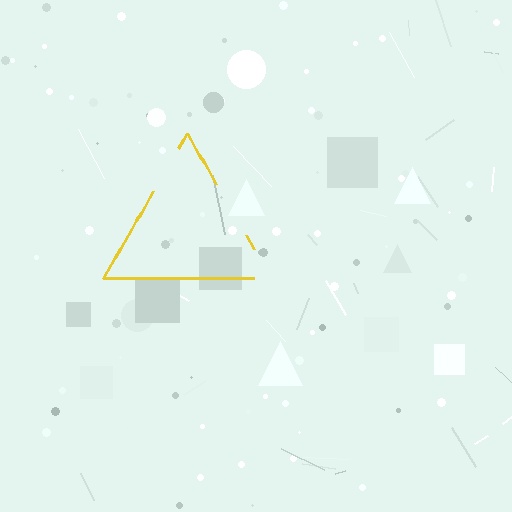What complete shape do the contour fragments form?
The contour fragments form a triangle.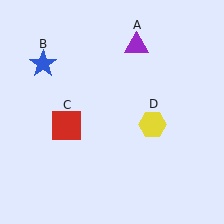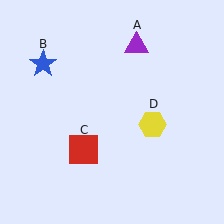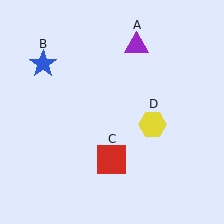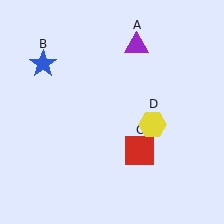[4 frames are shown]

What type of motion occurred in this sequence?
The red square (object C) rotated counterclockwise around the center of the scene.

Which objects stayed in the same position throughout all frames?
Purple triangle (object A) and blue star (object B) and yellow hexagon (object D) remained stationary.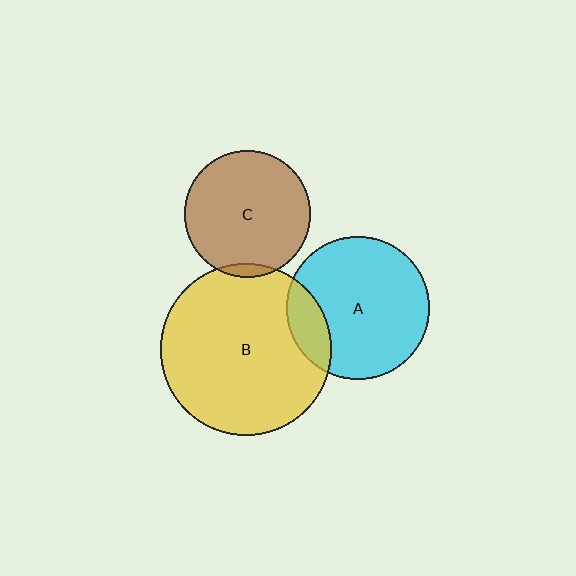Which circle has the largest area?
Circle B (yellow).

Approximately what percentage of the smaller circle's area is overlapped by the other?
Approximately 5%.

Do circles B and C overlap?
Yes.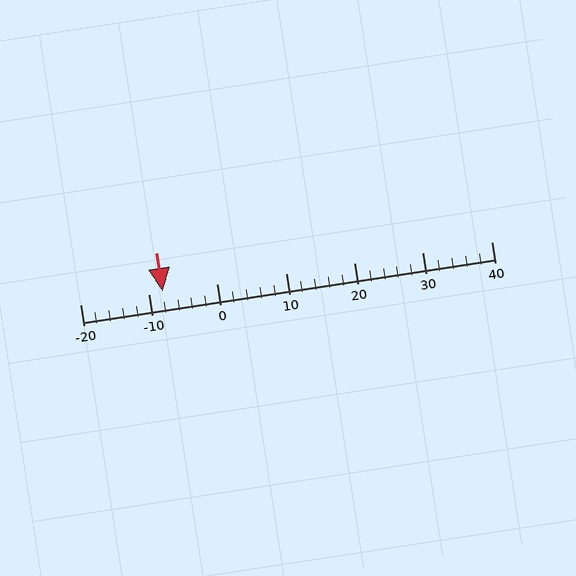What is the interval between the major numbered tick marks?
The major tick marks are spaced 10 units apart.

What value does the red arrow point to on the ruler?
The red arrow points to approximately -8.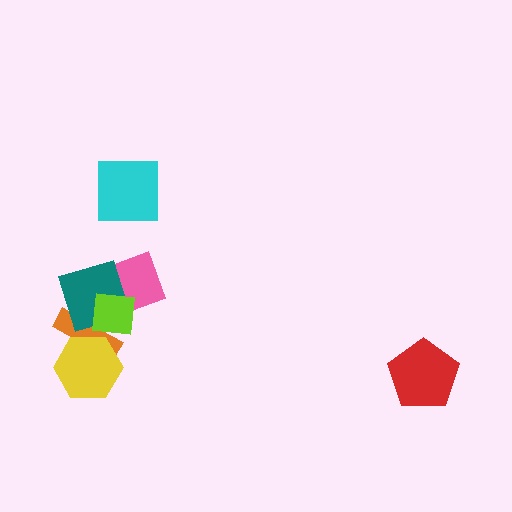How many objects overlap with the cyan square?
0 objects overlap with the cyan square.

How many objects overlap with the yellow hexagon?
1 object overlaps with the yellow hexagon.